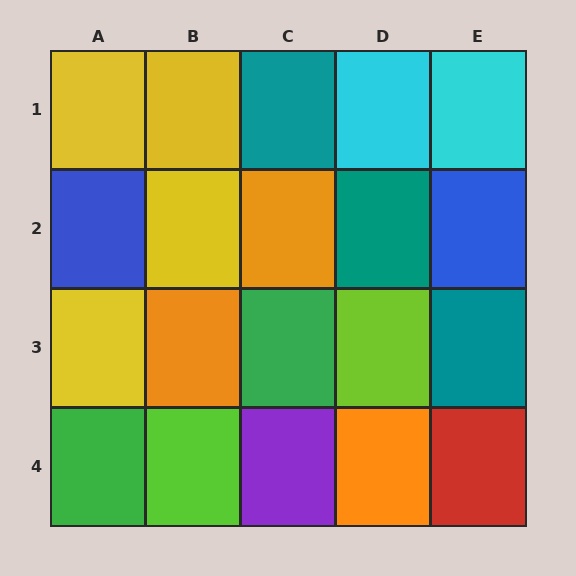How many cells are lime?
2 cells are lime.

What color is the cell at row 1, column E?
Cyan.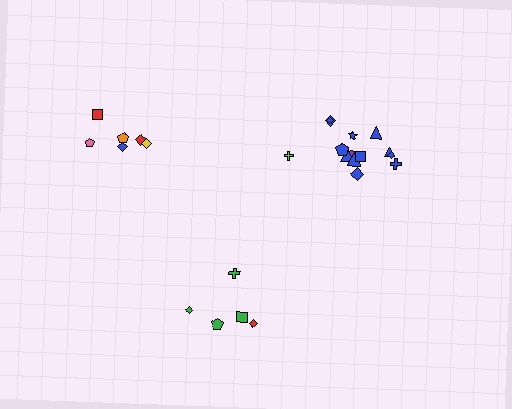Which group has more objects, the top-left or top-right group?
The top-right group.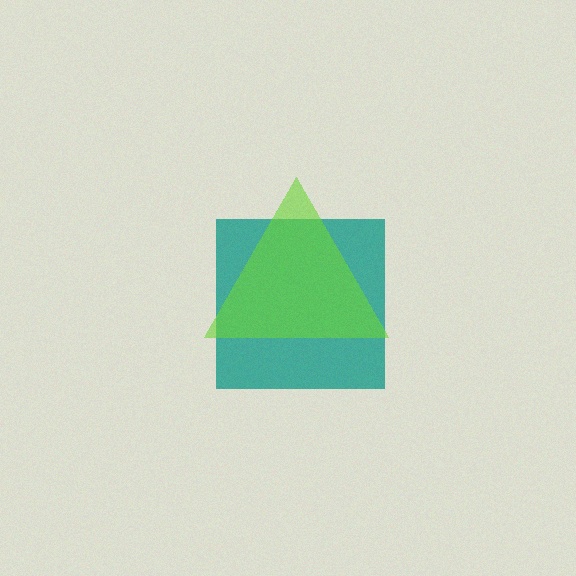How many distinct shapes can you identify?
There are 2 distinct shapes: a teal square, a lime triangle.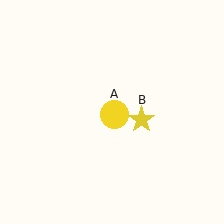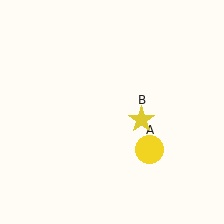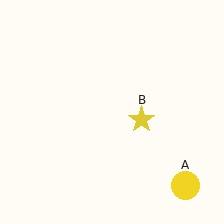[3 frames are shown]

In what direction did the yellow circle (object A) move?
The yellow circle (object A) moved down and to the right.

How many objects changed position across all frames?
1 object changed position: yellow circle (object A).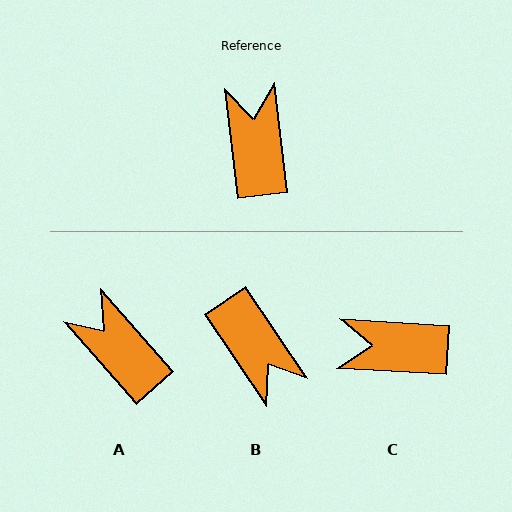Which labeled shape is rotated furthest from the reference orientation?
B, about 153 degrees away.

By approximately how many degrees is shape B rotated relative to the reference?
Approximately 153 degrees clockwise.